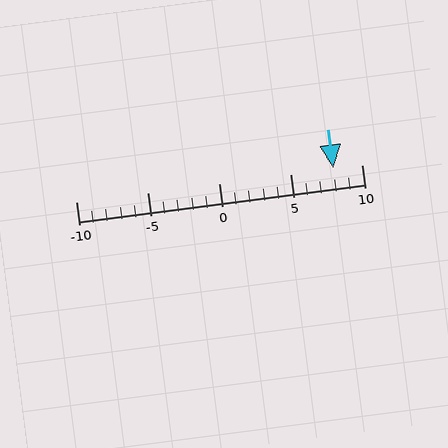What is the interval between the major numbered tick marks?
The major tick marks are spaced 5 units apart.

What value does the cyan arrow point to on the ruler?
The cyan arrow points to approximately 8.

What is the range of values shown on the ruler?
The ruler shows values from -10 to 10.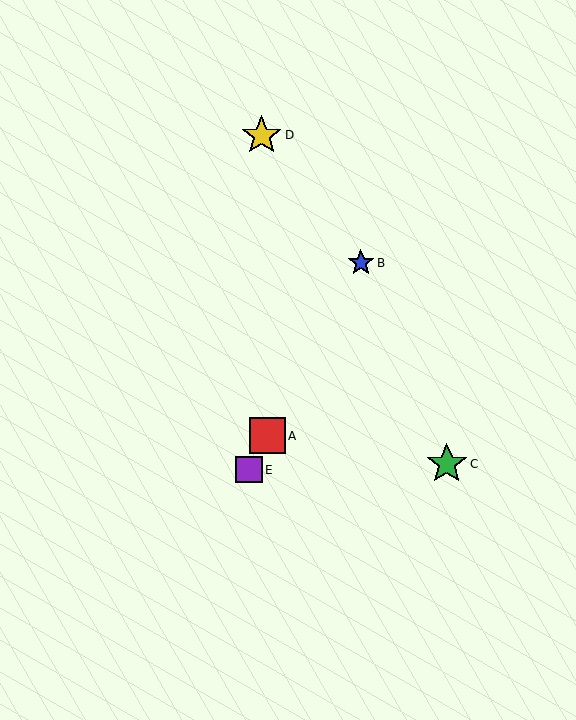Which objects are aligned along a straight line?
Objects A, B, E are aligned along a straight line.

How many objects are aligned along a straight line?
3 objects (A, B, E) are aligned along a straight line.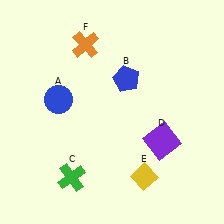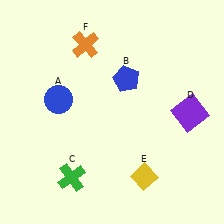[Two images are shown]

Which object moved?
The purple square (D) moved right.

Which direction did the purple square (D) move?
The purple square (D) moved right.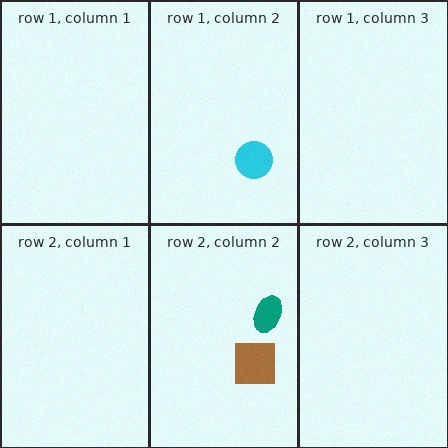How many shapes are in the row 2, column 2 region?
2.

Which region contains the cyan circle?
The row 1, column 2 region.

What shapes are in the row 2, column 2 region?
The brown square, the teal ellipse.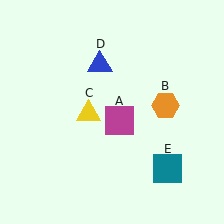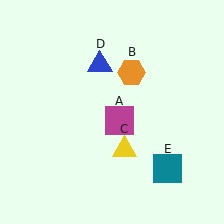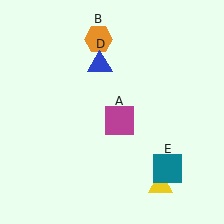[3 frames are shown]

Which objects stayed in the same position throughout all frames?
Magenta square (object A) and blue triangle (object D) and teal square (object E) remained stationary.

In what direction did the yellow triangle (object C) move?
The yellow triangle (object C) moved down and to the right.